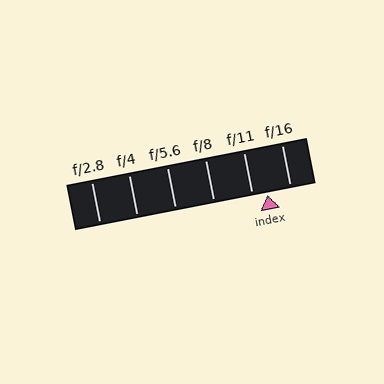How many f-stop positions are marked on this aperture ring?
There are 6 f-stop positions marked.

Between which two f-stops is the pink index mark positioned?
The index mark is between f/11 and f/16.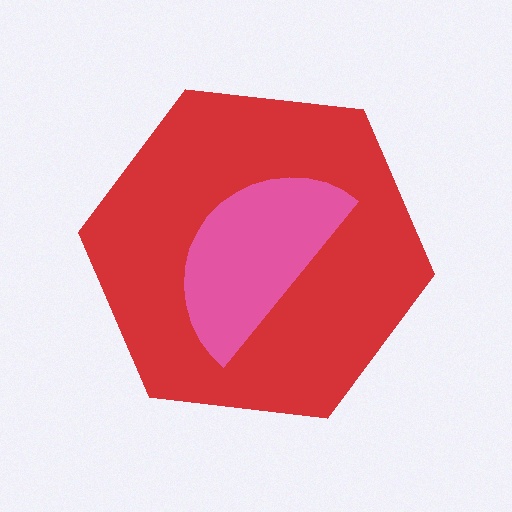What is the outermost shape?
The red hexagon.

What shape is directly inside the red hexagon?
The pink semicircle.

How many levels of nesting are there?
2.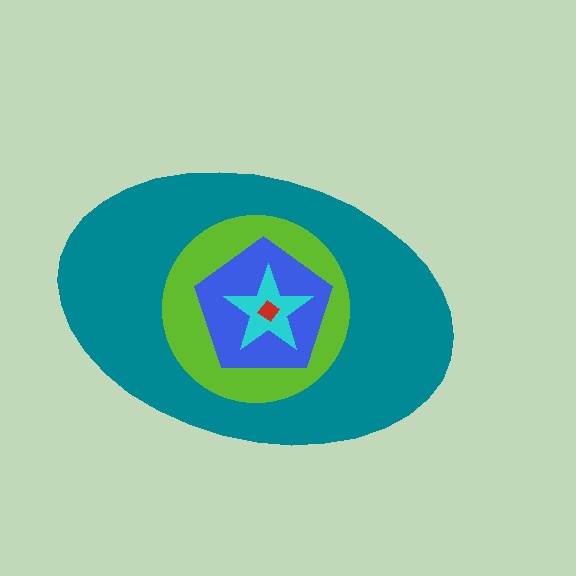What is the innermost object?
The red diamond.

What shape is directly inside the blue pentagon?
The cyan star.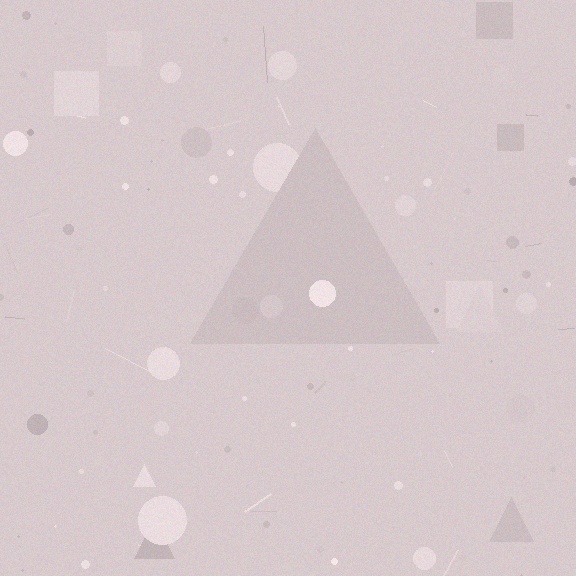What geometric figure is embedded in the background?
A triangle is embedded in the background.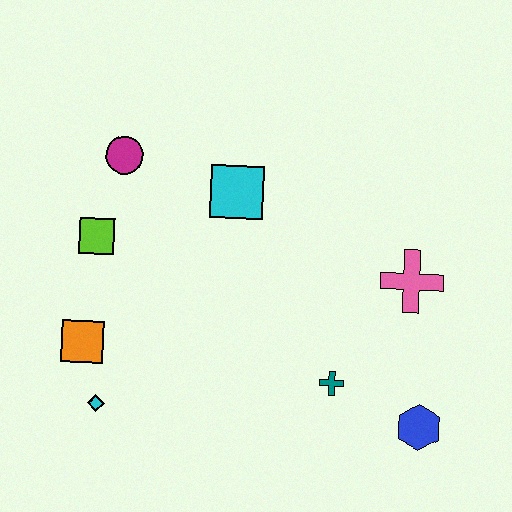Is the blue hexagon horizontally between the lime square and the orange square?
No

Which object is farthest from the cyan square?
The blue hexagon is farthest from the cyan square.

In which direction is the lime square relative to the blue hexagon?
The lime square is to the left of the blue hexagon.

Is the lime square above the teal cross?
Yes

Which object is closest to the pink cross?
The teal cross is closest to the pink cross.